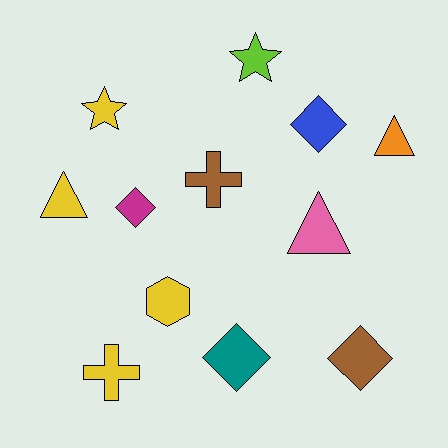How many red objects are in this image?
There are no red objects.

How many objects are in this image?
There are 12 objects.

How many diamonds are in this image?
There are 4 diamonds.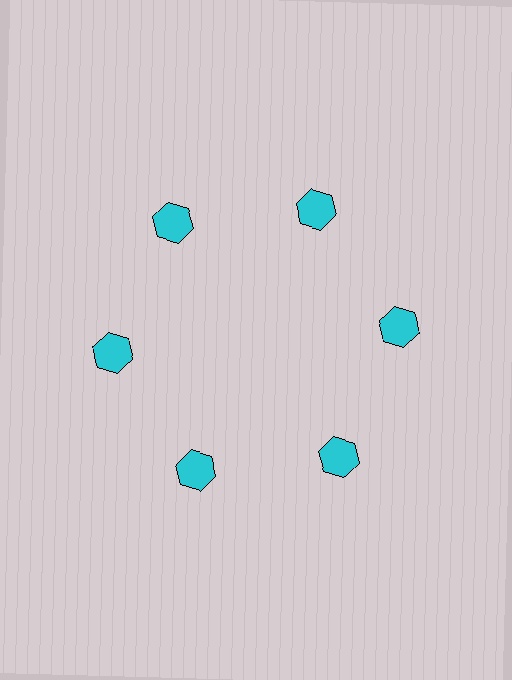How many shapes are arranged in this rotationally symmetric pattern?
There are 6 shapes, arranged in 6 groups of 1.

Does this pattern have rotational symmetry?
Yes, this pattern has 6-fold rotational symmetry. It looks the same after rotating 60 degrees around the center.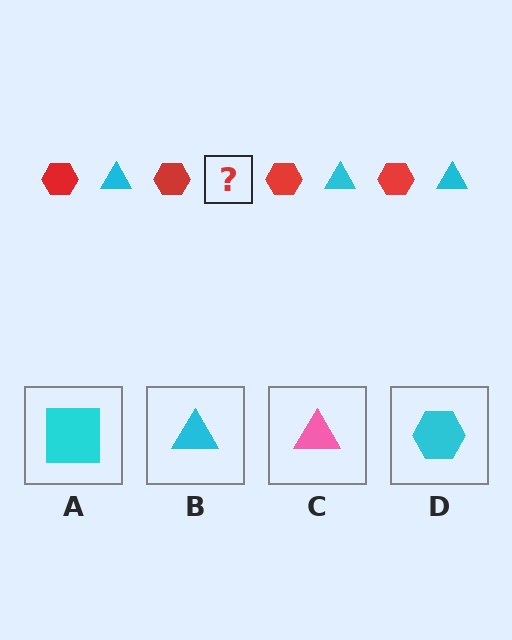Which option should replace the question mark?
Option B.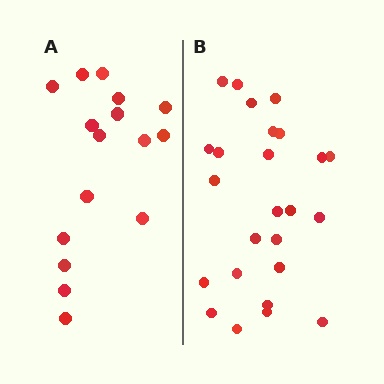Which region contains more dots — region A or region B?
Region B (the right region) has more dots.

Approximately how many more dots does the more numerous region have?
Region B has roughly 8 or so more dots than region A.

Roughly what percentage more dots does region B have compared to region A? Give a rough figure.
About 55% more.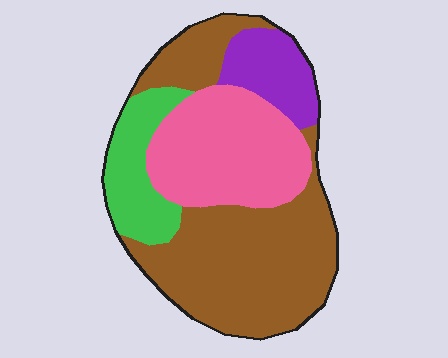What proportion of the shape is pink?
Pink covers 28% of the shape.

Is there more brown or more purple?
Brown.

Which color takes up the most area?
Brown, at roughly 45%.